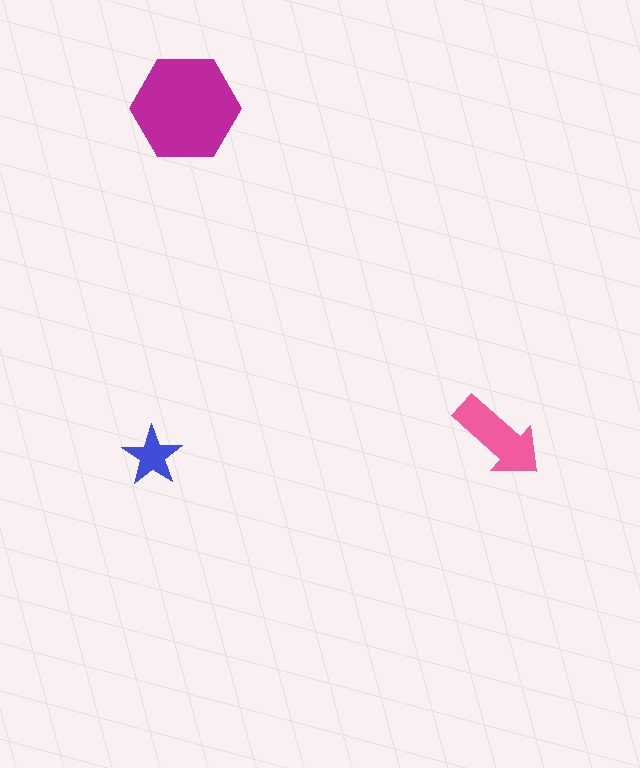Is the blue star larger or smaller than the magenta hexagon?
Smaller.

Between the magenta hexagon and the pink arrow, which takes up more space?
The magenta hexagon.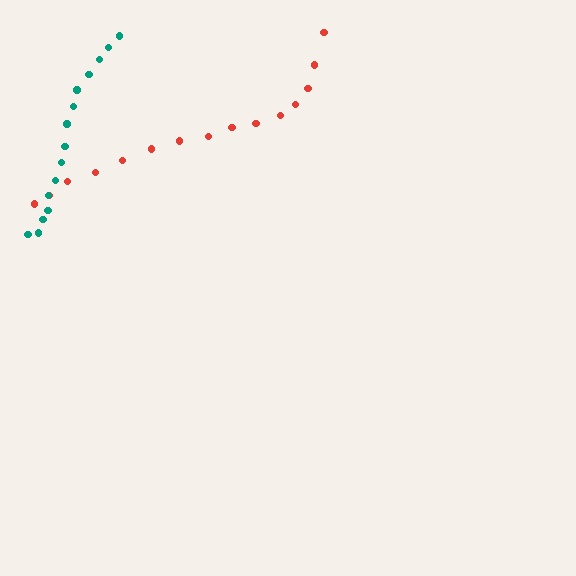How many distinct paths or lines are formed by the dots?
There are 2 distinct paths.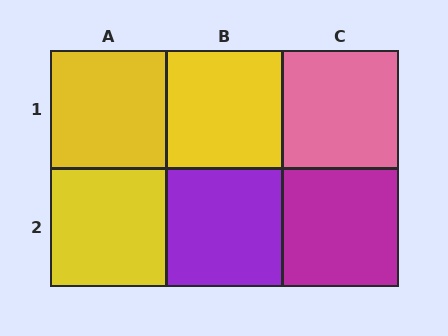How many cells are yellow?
3 cells are yellow.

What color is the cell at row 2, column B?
Purple.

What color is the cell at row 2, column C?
Magenta.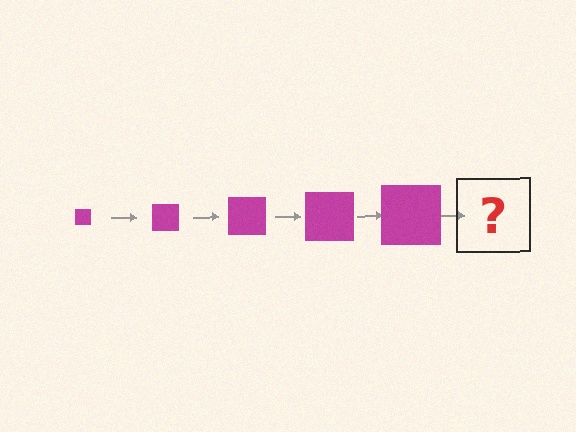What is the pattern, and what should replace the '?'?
The pattern is that the square gets progressively larger each step. The '?' should be a magenta square, larger than the previous one.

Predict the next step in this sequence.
The next step is a magenta square, larger than the previous one.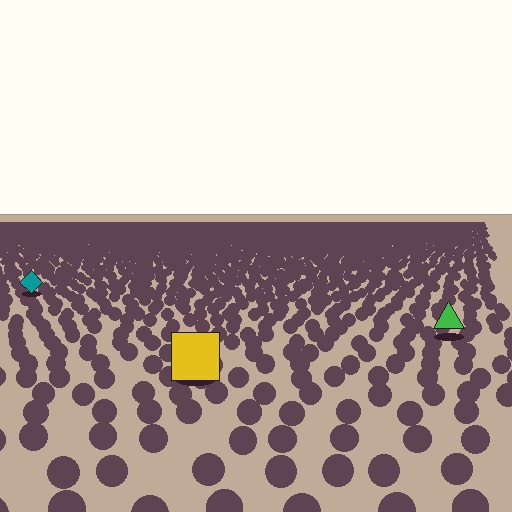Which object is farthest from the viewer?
The teal diamond is farthest from the viewer. It appears smaller and the ground texture around it is denser.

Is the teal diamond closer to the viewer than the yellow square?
No. The yellow square is closer — you can tell from the texture gradient: the ground texture is coarser near it.